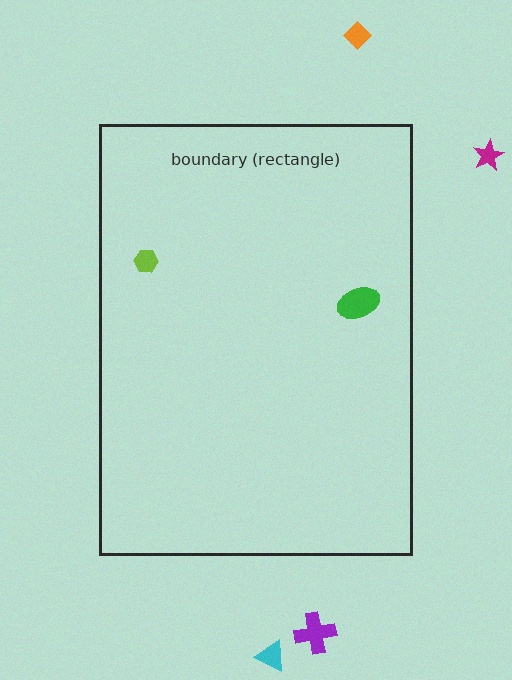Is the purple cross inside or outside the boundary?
Outside.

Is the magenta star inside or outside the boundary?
Outside.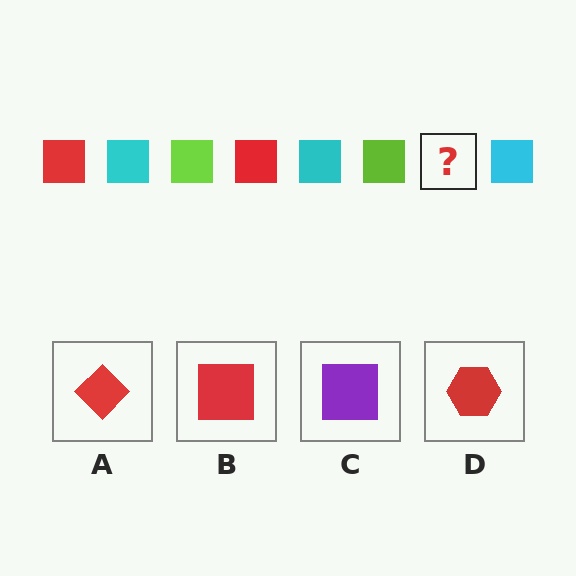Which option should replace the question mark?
Option B.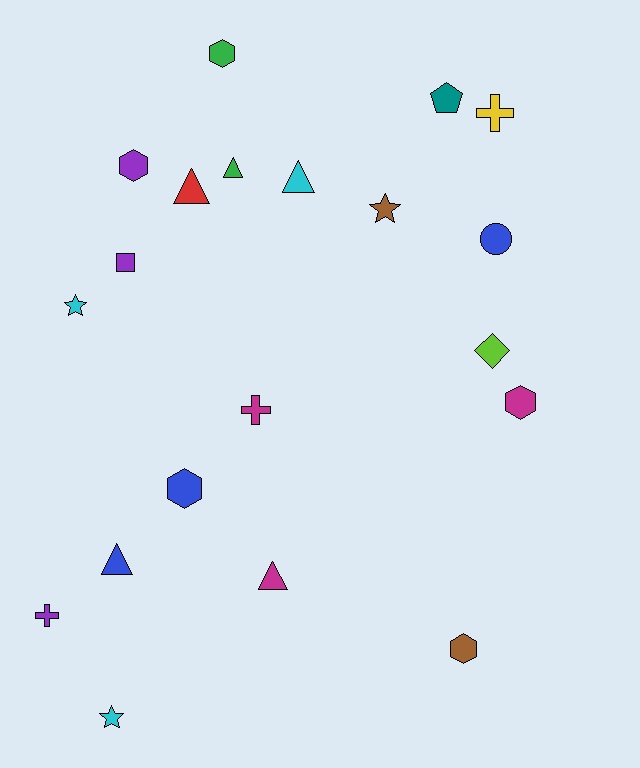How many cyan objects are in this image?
There are 3 cyan objects.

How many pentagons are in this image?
There is 1 pentagon.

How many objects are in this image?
There are 20 objects.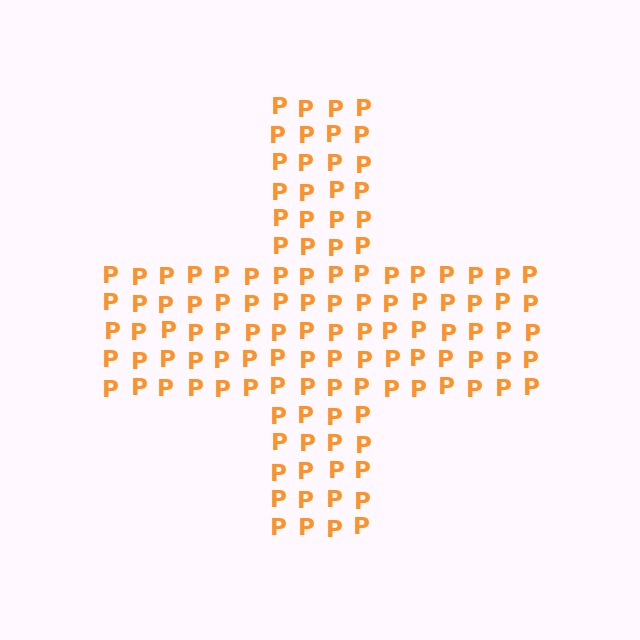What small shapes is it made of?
It is made of small letter P's.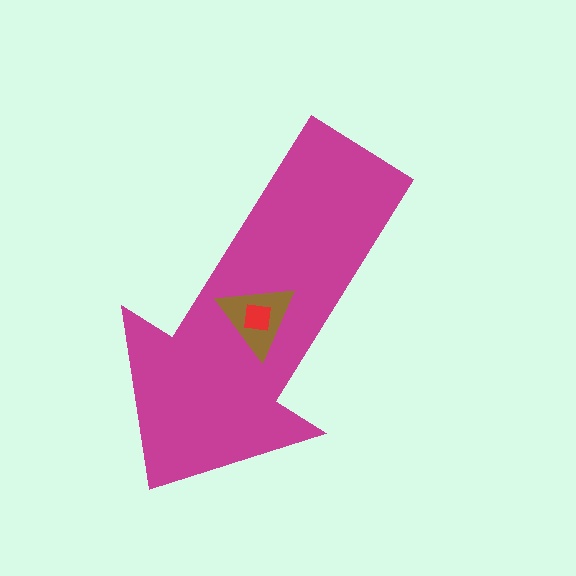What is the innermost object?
The red square.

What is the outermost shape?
The magenta arrow.